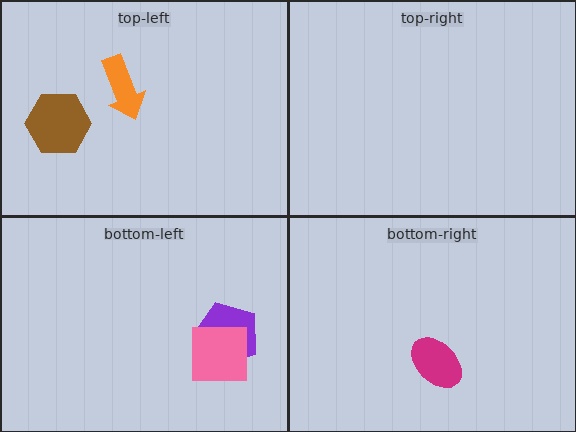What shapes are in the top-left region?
The brown hexagon, the orange arrow.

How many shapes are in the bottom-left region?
2.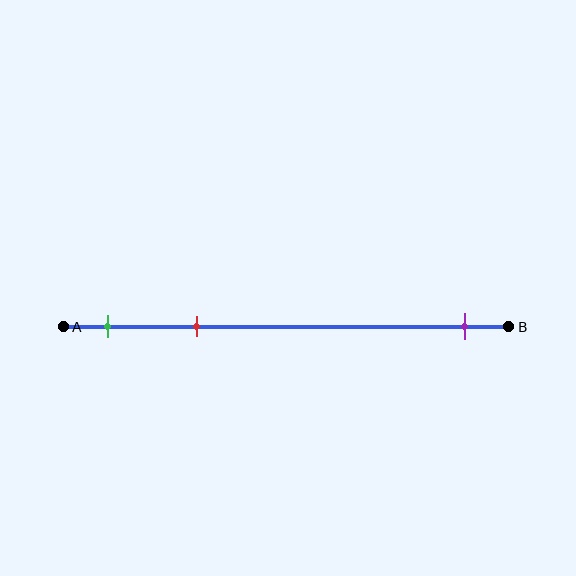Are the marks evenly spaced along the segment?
No, the marks are not evenly spaced.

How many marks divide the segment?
There are 3 marks dividing the segment.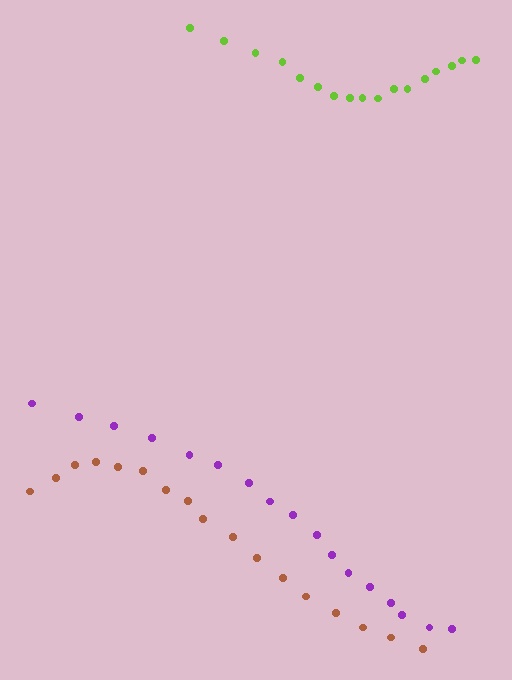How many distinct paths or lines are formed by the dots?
There are 3 distinct paths.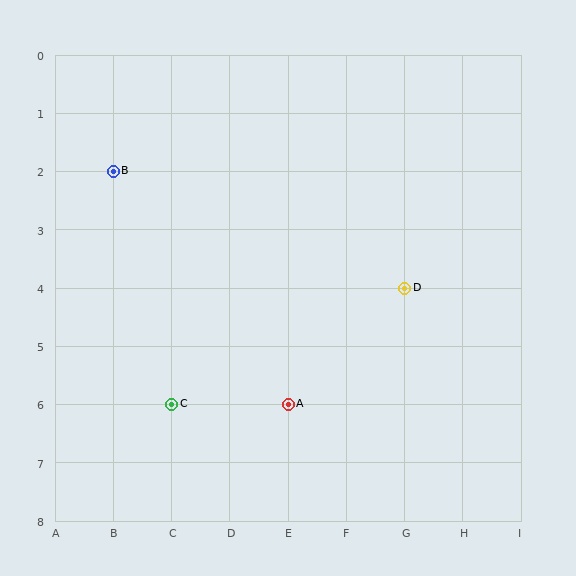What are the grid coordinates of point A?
Point A is at grid coordinates (E, 6).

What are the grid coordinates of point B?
Point B is at grid coordinates (B, 2).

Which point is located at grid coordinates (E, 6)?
Point A is at (E, 6).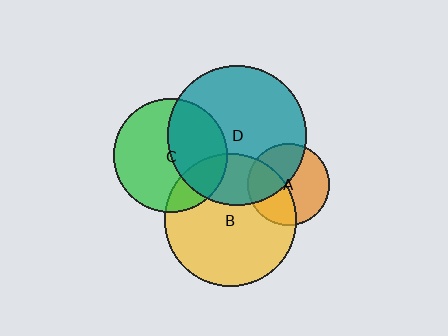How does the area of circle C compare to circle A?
Approximately 1.9 times.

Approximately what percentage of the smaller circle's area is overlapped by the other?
Approximately 40%.